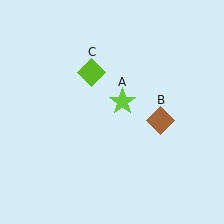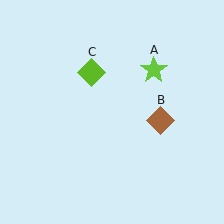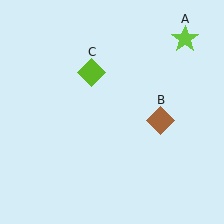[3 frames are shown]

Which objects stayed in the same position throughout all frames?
Brown diamond (object B) and lime diamond (object C) remained stationary.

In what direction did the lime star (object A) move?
The lime star (object A) moved up and to the right.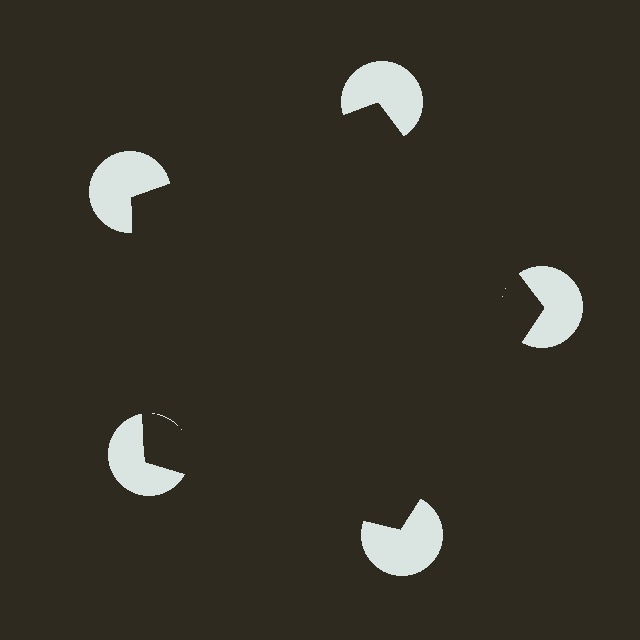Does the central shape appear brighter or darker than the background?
It typically appears slightly darker than the background, even though no actual brightness change is drawn.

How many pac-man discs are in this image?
There are 5 — one at each vertex of the illusory pentagon.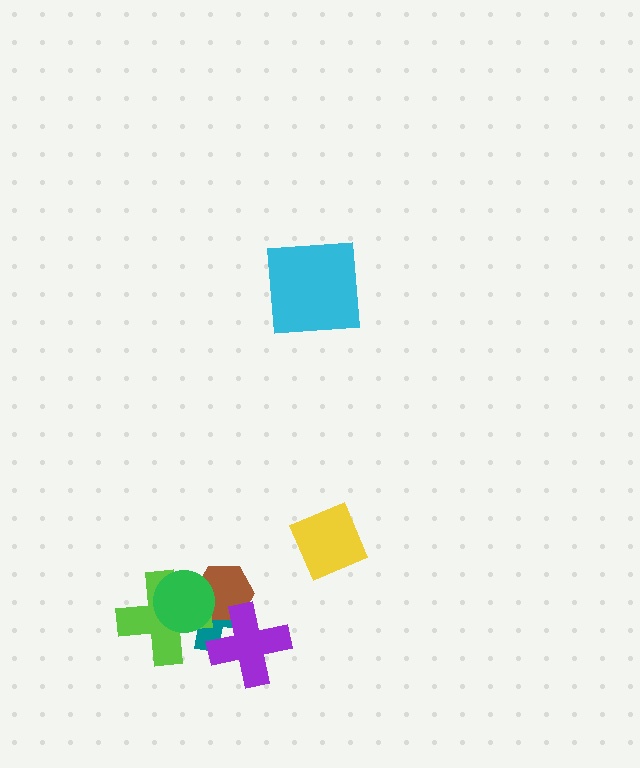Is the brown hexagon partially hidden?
Yes, it is partially covered by another shape.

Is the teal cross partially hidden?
Yes, it is partially covered by another shape.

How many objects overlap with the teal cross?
4 objects overlap with the teal cross.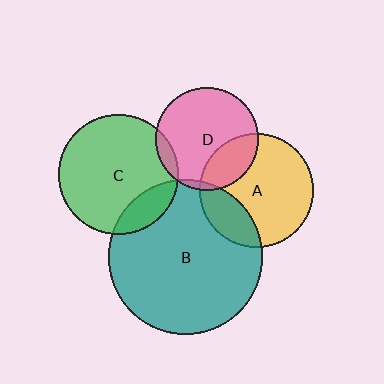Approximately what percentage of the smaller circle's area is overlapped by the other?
Approximately 5%.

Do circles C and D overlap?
Yes.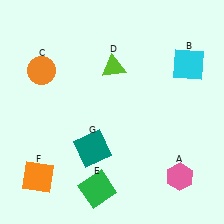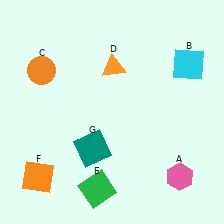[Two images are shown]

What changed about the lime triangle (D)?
In Image 1, D is lime. In Image 2, it changed to orange.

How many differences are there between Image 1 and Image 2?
There is 1 difference between the two images.